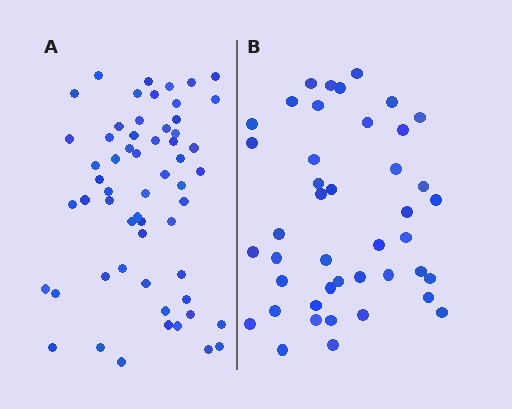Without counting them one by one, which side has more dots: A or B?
Region A (the left region) has more dots.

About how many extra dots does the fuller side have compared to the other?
Region A has approximately 15 more dots than region B.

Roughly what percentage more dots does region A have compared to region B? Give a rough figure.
About 35% more.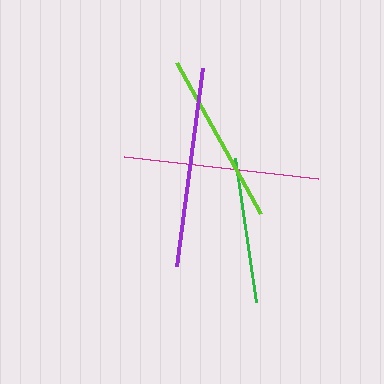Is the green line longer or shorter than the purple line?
The purple line is longer than the green line.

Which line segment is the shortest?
The green line is the shortest at approximately 146 pixels.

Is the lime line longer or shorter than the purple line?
The purple line is longer than the lime line.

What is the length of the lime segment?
The lime segment is approximately 173 pixels long.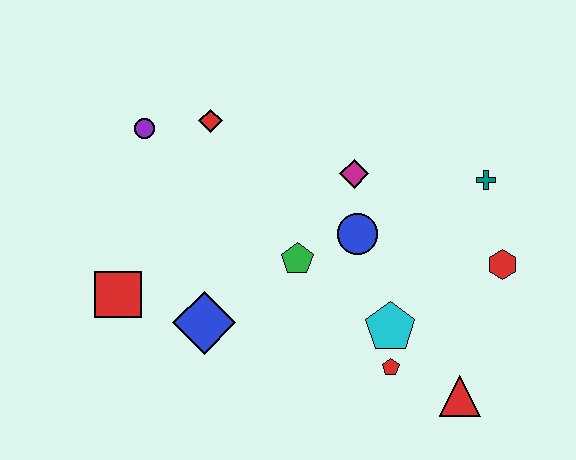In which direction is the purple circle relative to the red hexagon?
The purple circle is to the left of the red hexagon.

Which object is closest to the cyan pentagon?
The red pentagon is closest to the cyan pentagon.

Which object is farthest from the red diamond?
The red triangle is farthest from the red diamond.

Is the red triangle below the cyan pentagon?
Yes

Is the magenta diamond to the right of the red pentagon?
No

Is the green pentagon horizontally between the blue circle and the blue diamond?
Yes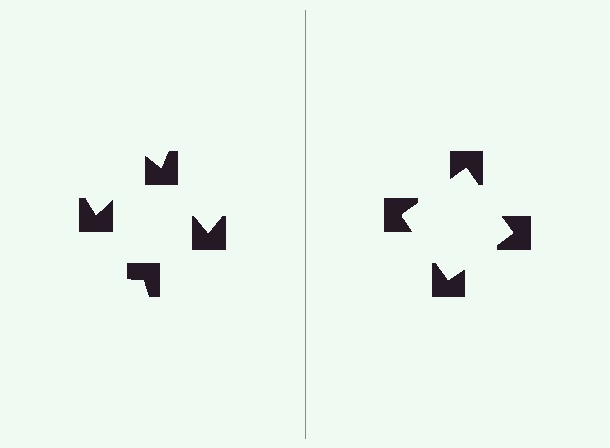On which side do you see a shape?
An illusory square appears on the right side. On the left side the wedge cuts are rotated, so no coherent shape forms.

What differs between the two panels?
The notched squares are positioned identically on both sides; only the wedge orientations differ. On the right they align to a square; on the left they are misaligned.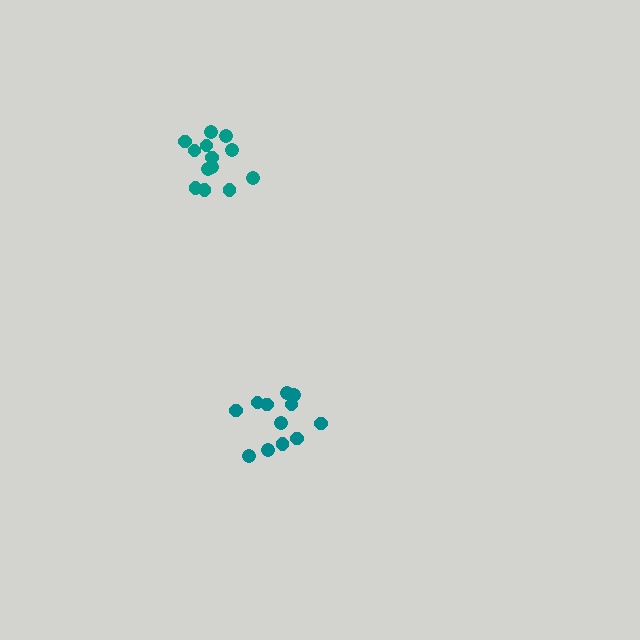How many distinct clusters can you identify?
There are 2 distinct clusters.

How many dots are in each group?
Group 1: 12 dots, Group 2: 13 dots (25 total).